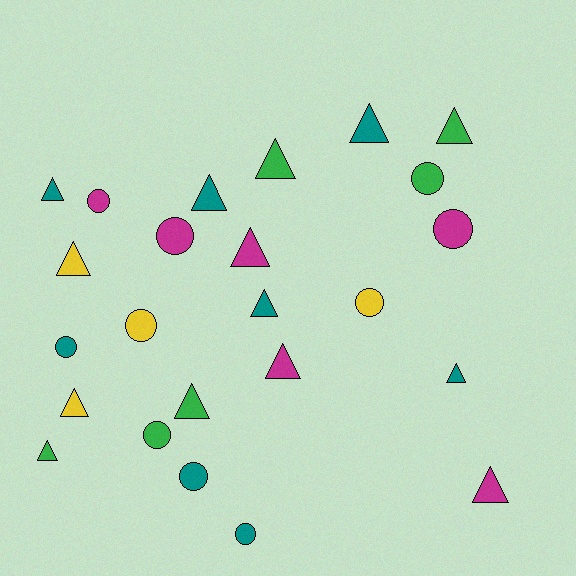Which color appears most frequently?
Teal, with 8 objects.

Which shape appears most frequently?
Triangle, with 14 objects.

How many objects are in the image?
There are 24 objects.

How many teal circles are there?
There are 3 teal circles.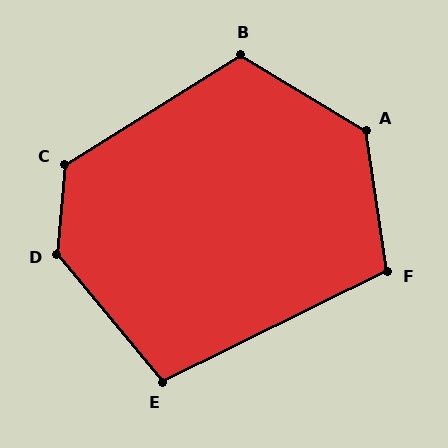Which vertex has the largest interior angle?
D, at approximately 135 degrees.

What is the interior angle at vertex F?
Approximately 108 degrees (obtuse).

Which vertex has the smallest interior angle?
E, at approximately 103 degrees.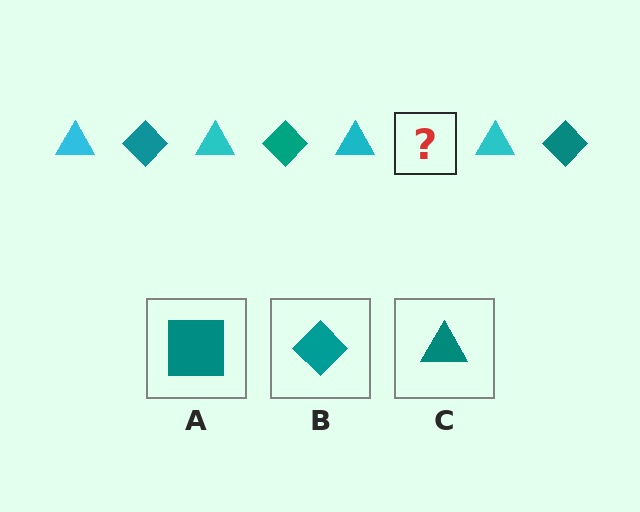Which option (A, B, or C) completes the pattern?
B.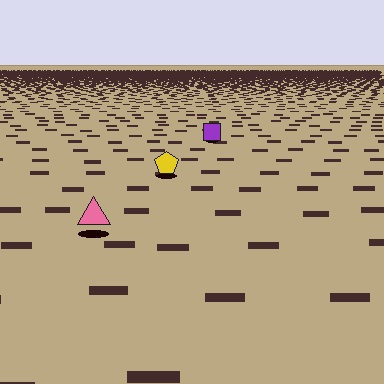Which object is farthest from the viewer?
The purple square is farthest from the viewer. It appears smaller and the ground texture around it is denser.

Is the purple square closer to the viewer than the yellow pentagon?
No. The yellow pentagon is closer — you can tell from the texture gradient: the ground texture is coarser near it.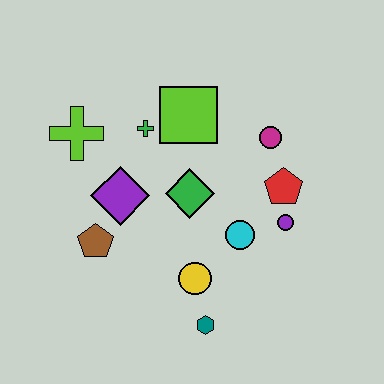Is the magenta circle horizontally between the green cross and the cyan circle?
No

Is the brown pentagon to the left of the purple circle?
Yes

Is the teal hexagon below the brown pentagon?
Yes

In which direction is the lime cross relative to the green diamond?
The lime cross is to the left of the green diamond.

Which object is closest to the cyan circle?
The purple circle is closest to the cyan circle.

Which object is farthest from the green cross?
The teal hexagon is farthest from the green cross.